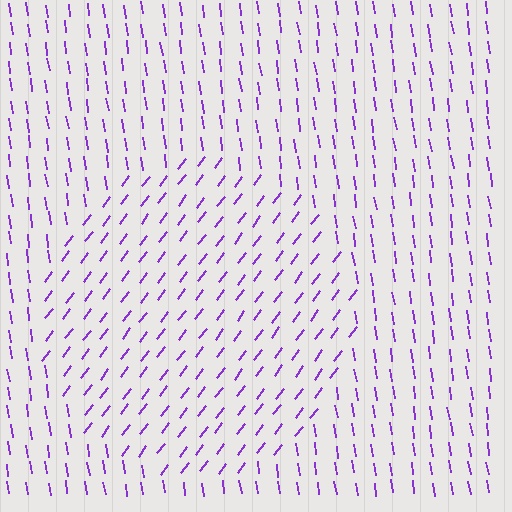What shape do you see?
I see a circle.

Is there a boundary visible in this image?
Yes, there is a texture boundary formed by a change in line orientation.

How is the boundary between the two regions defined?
The boundary is defined purely by a change in line orientation (approximately 45 degrees difference). All lines are the same color and thickness.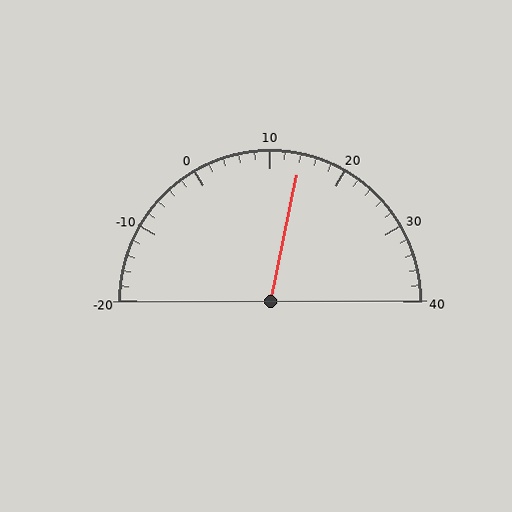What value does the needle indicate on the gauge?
The needle indicates approximately 14.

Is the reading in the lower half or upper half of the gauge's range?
The reading is in the upper half of the range (-20 to 40).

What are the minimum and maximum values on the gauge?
The gauge ranges from -20 to 40.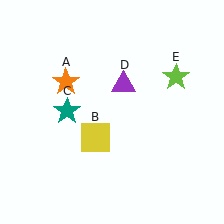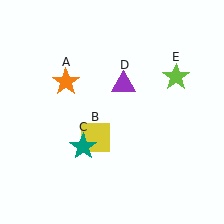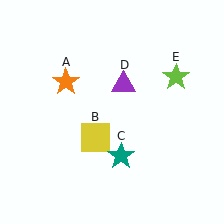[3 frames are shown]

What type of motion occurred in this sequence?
The teal star (object C) rotated counterclockwise around the center of the scene.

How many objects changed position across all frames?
1 object changed position: teal star (object C).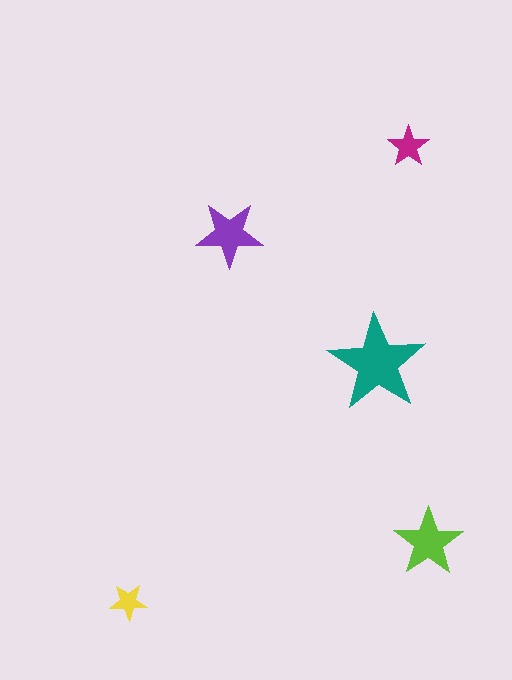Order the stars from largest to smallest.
the teal one, the lime one, the purple one, the magenta one, the yellow one.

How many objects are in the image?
There are 5 objects in the image.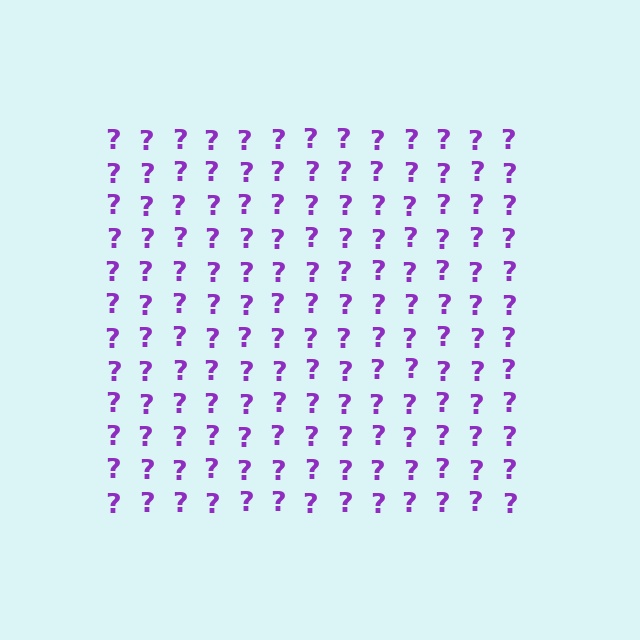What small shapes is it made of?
It is made of small question marks.